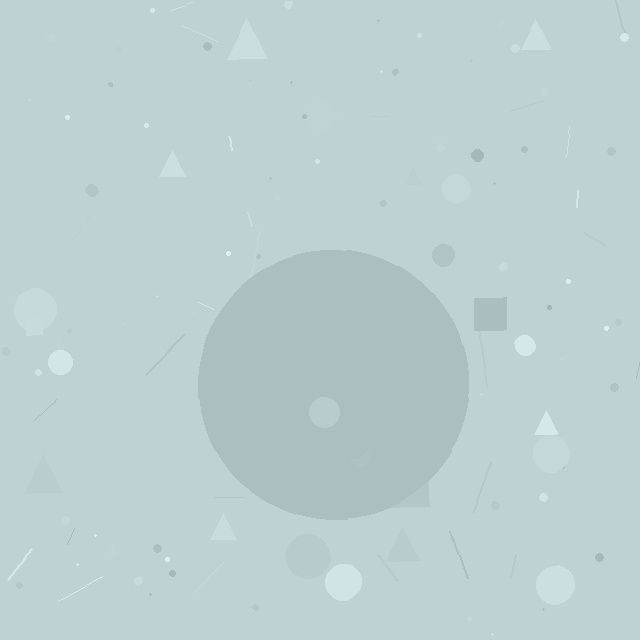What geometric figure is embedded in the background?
A circle is embedded in the background.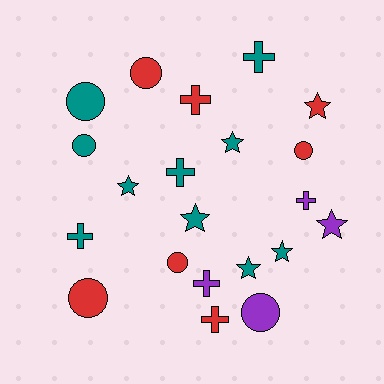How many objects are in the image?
There are 21 objects.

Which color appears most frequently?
Teal, with 10 objects.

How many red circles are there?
There are 4 red circles.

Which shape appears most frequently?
Cross, with 7 objects.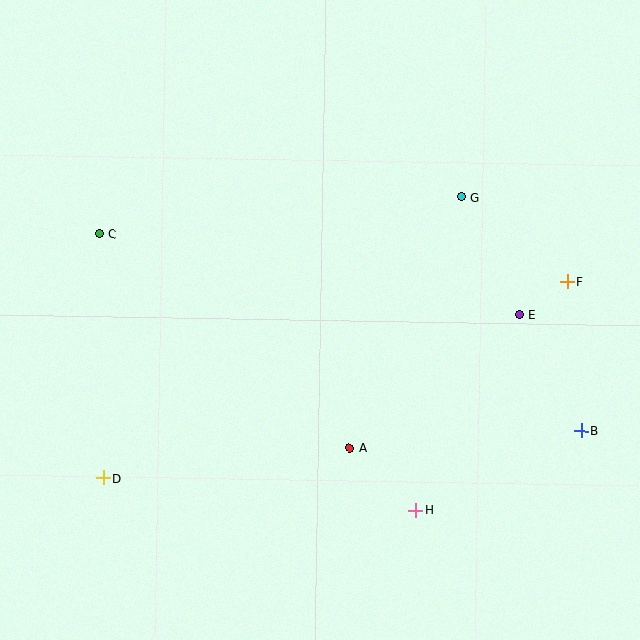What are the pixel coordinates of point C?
Point C is at (99, 234).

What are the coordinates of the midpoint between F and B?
The midpoint between F and B is at (574, 356).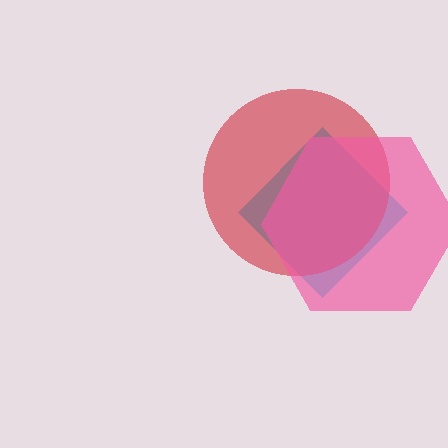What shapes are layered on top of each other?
The layered shapes are: a cyan diamond, a red circle, a pink hexagon.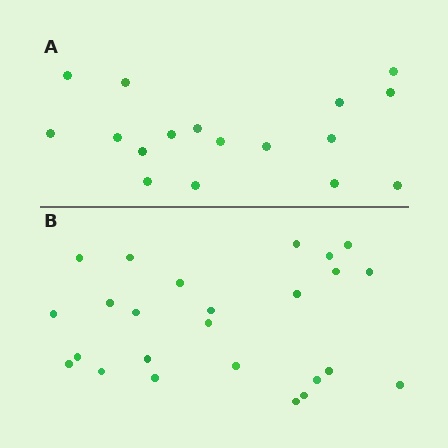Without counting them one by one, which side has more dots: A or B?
Region B (the bottom region) has more dots.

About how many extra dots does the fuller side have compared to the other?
Region B has roughly 8 or so more dots than region A.